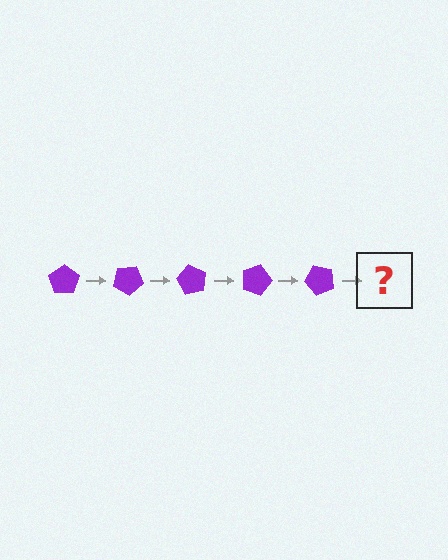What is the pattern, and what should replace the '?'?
The pattern is that the pentagon rotates 30 degrees each step. The '?' should be a purple pentagon rotated 150 degrees.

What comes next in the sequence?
The next element should be a purple pentagon rotated 150 degrees.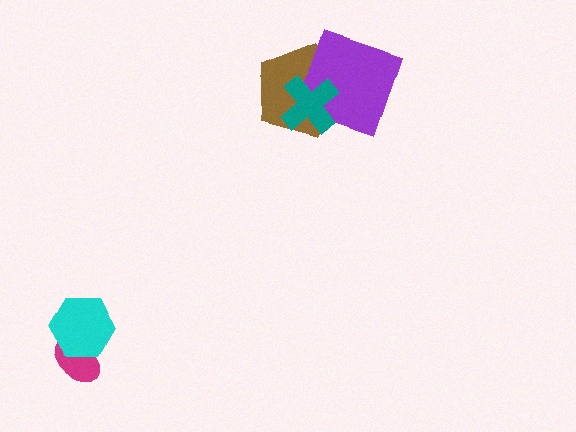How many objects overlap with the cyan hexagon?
1 object overlaps with the cyan hexagon.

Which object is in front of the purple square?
The teal cross is in front of the purple square.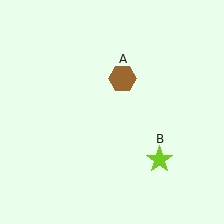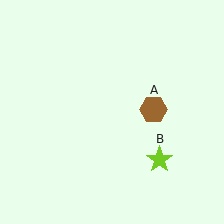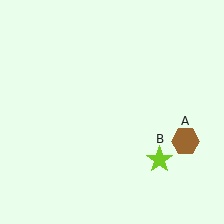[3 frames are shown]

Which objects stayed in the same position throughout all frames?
Lime star (object B) remained stationary.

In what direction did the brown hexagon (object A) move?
The brown hexagon (object A) moved down and to the right.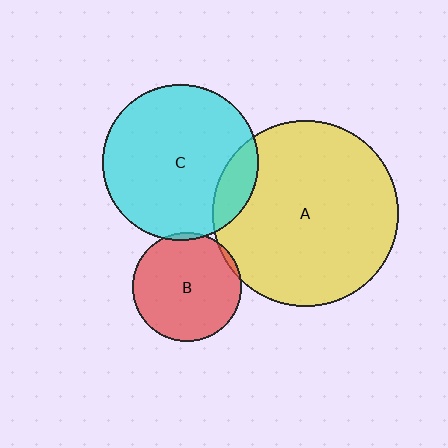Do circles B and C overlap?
Yes.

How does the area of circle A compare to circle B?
Approximately 2.9 times.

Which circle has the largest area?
Circle A (yellow).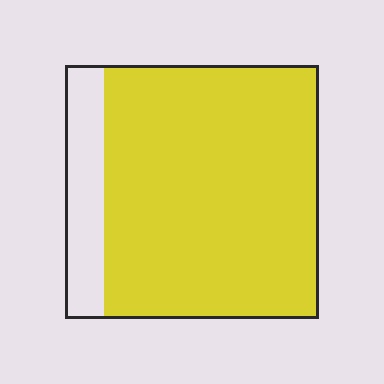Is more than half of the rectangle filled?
Yes.